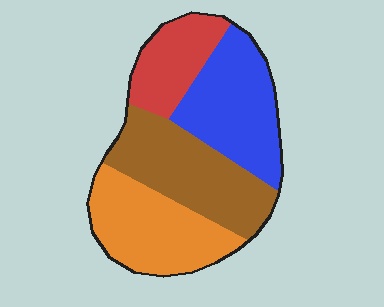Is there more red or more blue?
Blue.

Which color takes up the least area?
Red, at roughly 15%.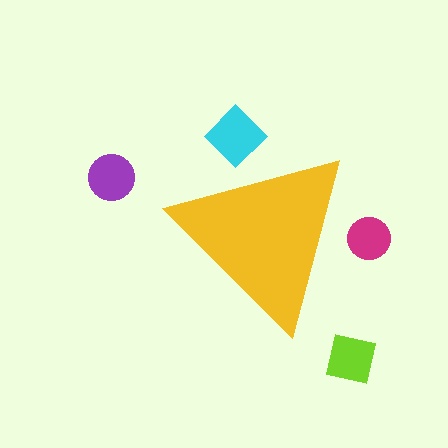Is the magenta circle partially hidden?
Yes, the magenta circle is partially hidden behind the yellow triangle.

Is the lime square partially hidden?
No, the lime square is fully visible.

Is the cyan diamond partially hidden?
Yes, the cyan diamond is partially hidden behind the yellow triangle.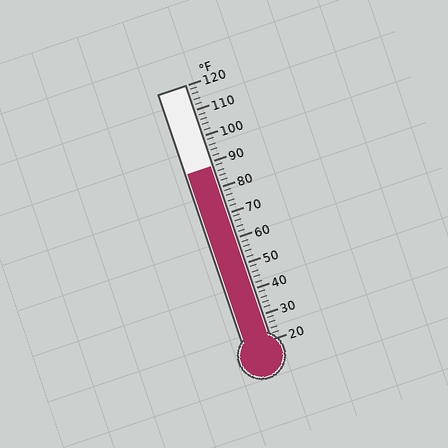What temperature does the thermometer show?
The thermometer shows approximately 88°F.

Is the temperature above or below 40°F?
The temperature is above 40°F.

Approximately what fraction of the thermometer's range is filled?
The thermometer is filled to approximately 70% of its range.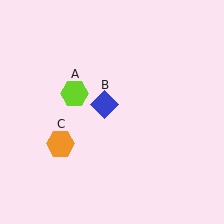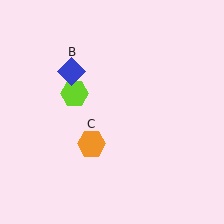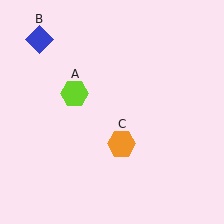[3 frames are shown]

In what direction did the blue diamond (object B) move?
The blue diamond (object B) moved up and to the left.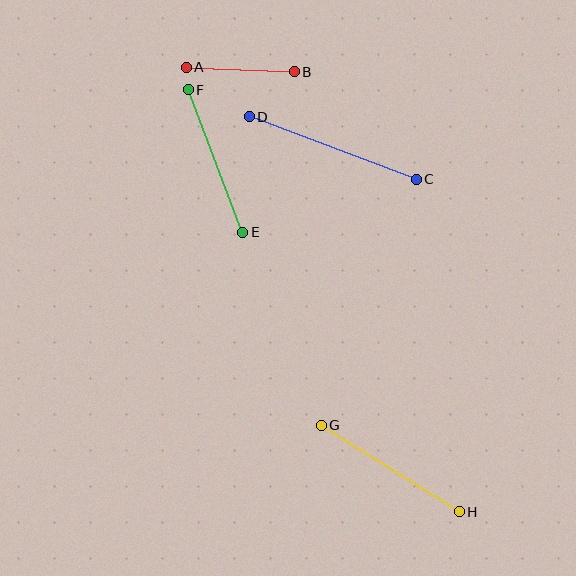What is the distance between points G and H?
The distance is approximately 163 pixels.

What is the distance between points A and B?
The distance is approximately 108 pixels.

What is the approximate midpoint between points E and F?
The midpoint is at approximately (216, 161) pixels.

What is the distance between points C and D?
The distance is approximately 178 pixels.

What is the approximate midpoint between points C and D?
The midpoint is at approximately (333, 148) pixels.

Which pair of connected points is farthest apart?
Points C and D are farthest apart.